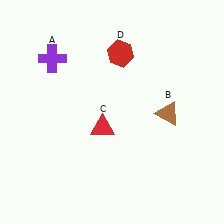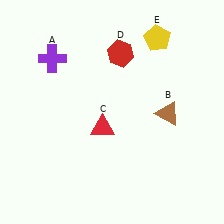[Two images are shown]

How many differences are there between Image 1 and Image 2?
There is 1 difference between the two images.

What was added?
A yellow pentagon (E) was added in Image 2.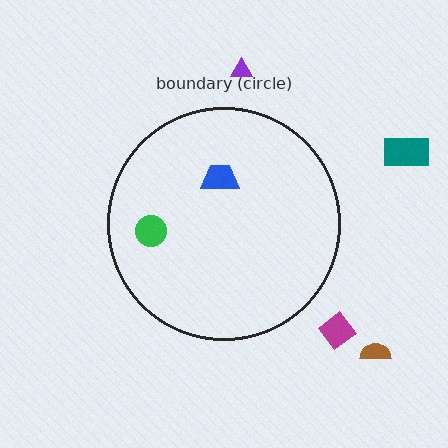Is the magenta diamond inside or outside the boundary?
Outside.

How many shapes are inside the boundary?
2 inside, 4 outside.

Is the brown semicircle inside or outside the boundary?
Outside.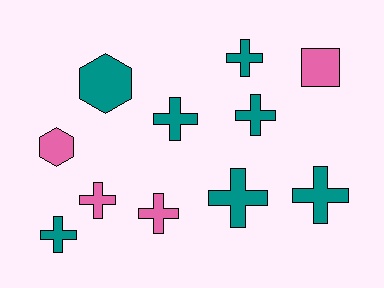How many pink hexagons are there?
There is 1 pink hexagon.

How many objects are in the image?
There are 11 objects.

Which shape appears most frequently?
Cross, with 8 objects.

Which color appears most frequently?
Teal, with 7 objects.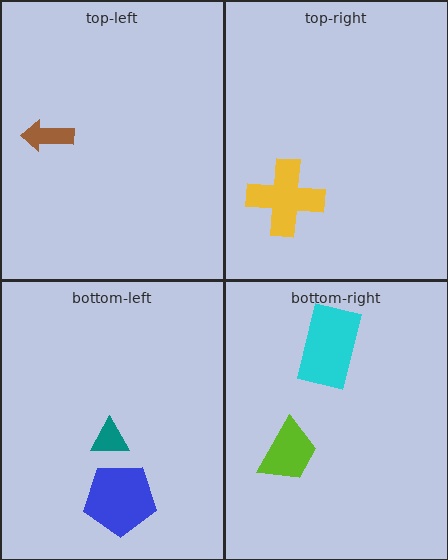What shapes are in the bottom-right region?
The lime trapezoid, the cyan rectangle.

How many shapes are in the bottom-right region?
2.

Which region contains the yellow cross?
The top-right region.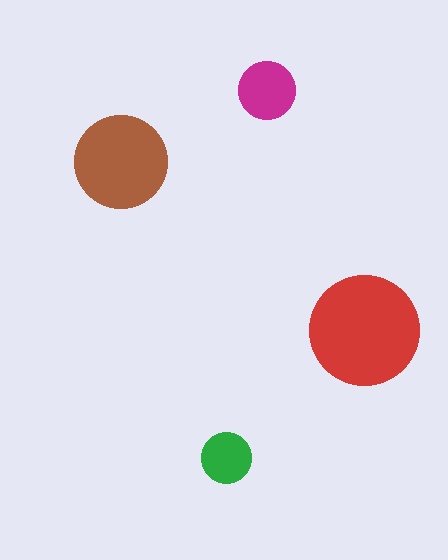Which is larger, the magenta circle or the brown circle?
The brown one.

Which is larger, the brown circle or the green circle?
The brown one.